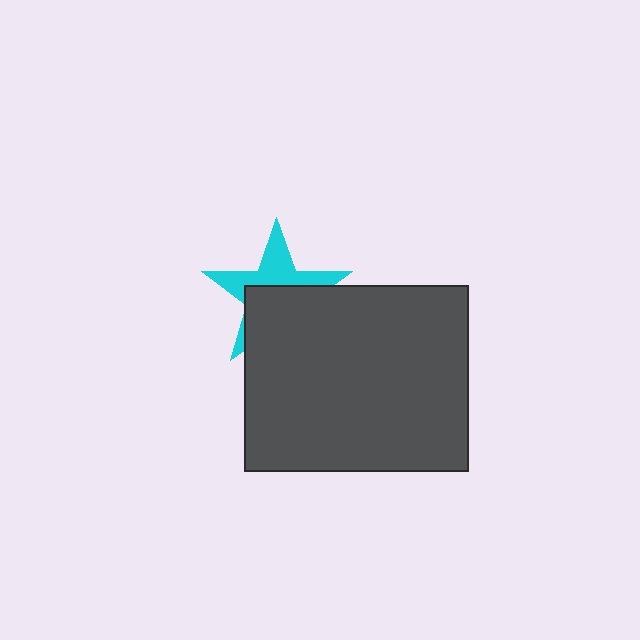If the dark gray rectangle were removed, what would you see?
You would see the complete cyan star.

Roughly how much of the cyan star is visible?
About half of it is visible (roughly 46%).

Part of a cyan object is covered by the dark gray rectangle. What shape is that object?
It is a star.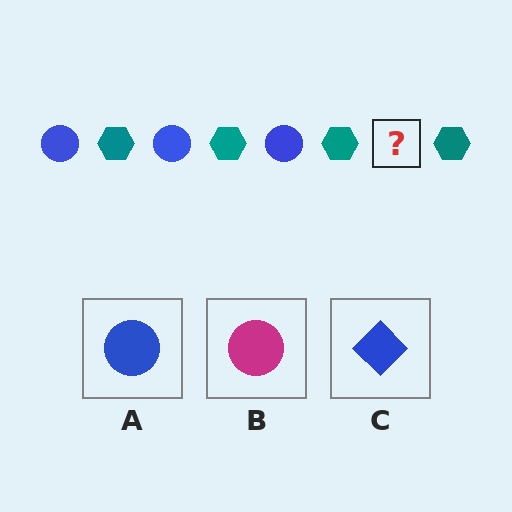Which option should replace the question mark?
Option A.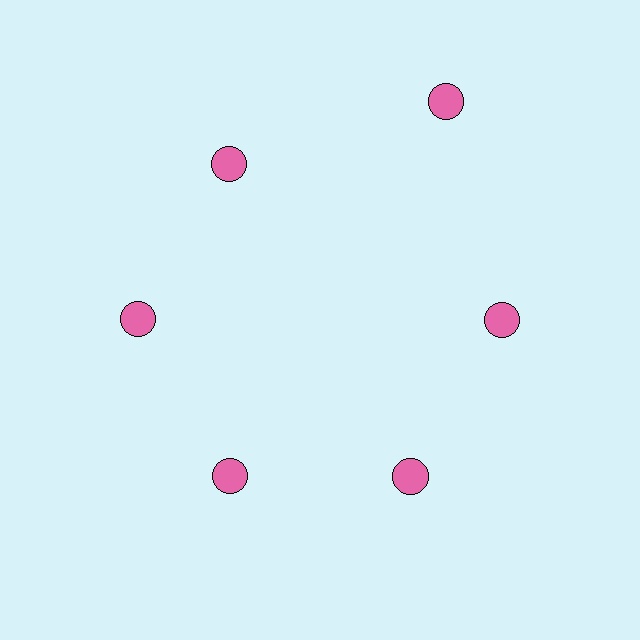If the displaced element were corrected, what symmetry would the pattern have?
It would have 6-fold rotational symmetry — the pattern would map onto itself every 60 degrees.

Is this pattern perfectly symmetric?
No. The 6 pink circles are arranged in a ring, but one element near the 1 o'clock position is pushed outward from the center, breaking the 6-fold rotational symmetry.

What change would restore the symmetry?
The symmetry would be restored by moving it inward, back onto the ring so that all 6 circles sit at equal angles and equal distance from the center.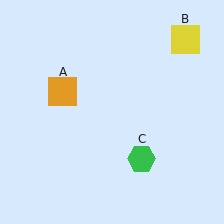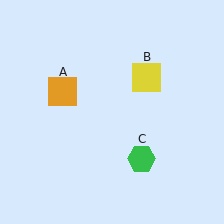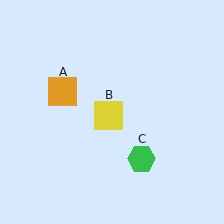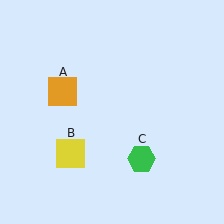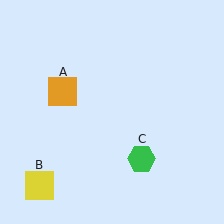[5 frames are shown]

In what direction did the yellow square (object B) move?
The yellow square (object B) moved down and to the left.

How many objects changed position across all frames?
1 object changed position: yellow square (object B).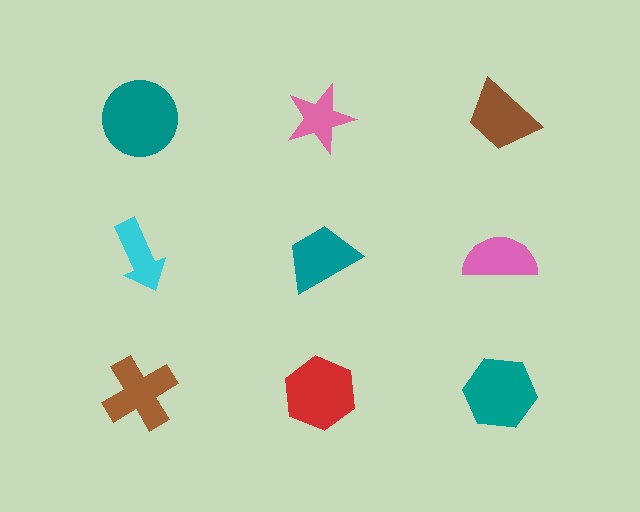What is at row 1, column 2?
A pink star.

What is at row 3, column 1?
A brown cross.